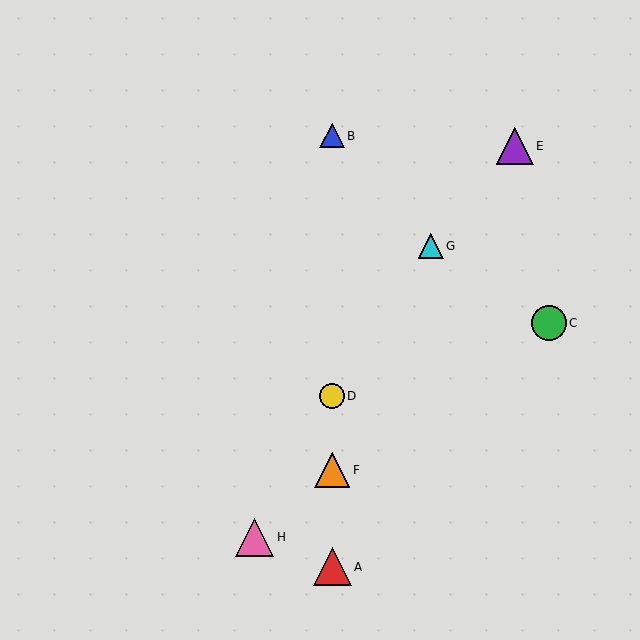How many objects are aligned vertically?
4 objects (A, B, D, F) are aligned vertically.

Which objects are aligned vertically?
Objects A, B, D, F are aligned vertically.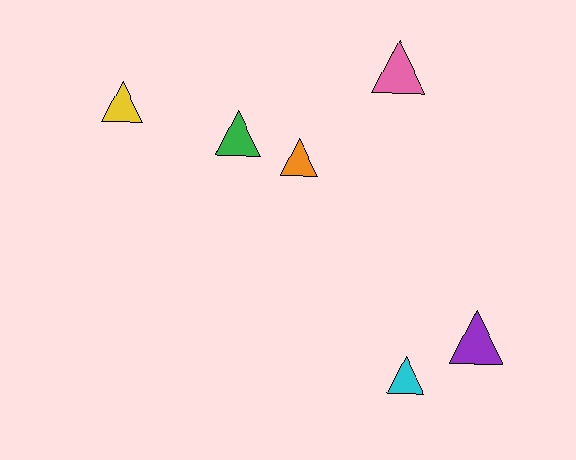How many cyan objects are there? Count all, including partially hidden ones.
There is 1 cyan object.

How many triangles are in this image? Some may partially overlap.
There are 6 triangles.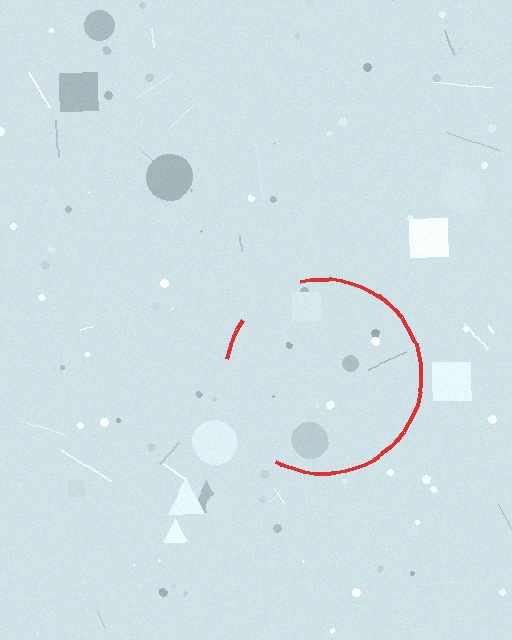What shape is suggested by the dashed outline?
The dashed outline suggests a circle.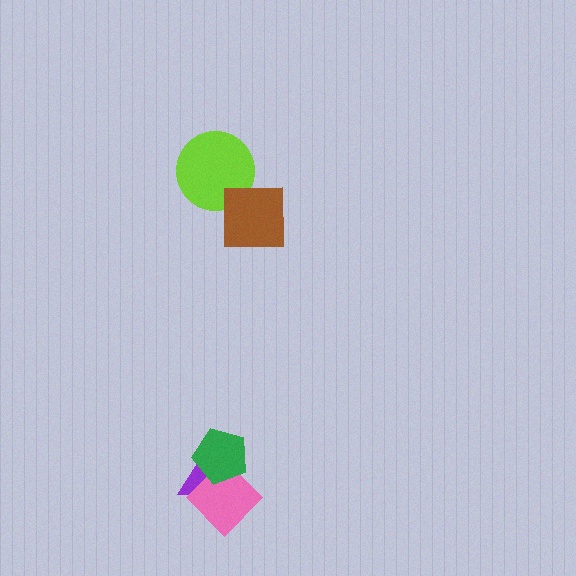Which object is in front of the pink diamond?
The green pentagon is in front of the pink diamond.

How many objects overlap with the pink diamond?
2 objects overlap with the pink diamond.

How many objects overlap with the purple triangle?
2 objects overlap with the purple triangle.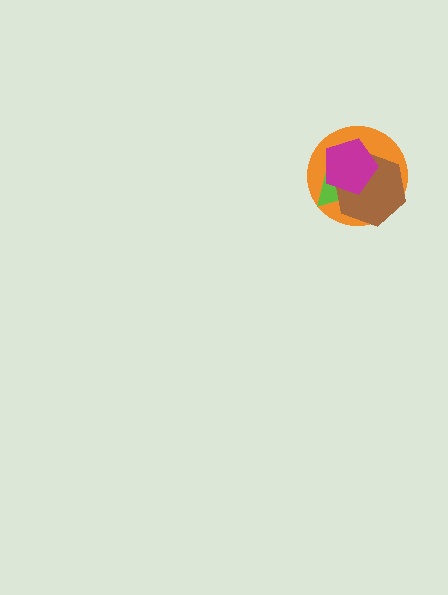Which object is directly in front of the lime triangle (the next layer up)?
The brown hexagon is directly in front of the lime triangle.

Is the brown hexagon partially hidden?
Yes, it is partially covered by another shape.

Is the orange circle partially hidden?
Yes, it is partially covered by another shape.